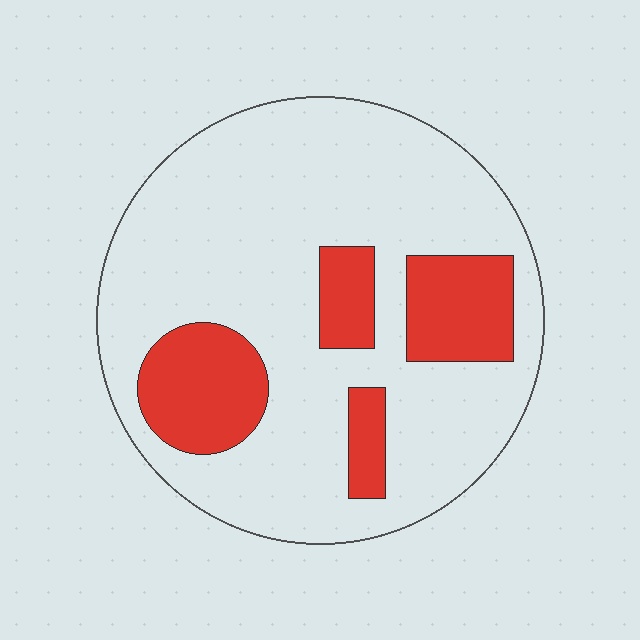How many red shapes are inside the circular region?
4.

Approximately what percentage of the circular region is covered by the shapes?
Approximately 20%.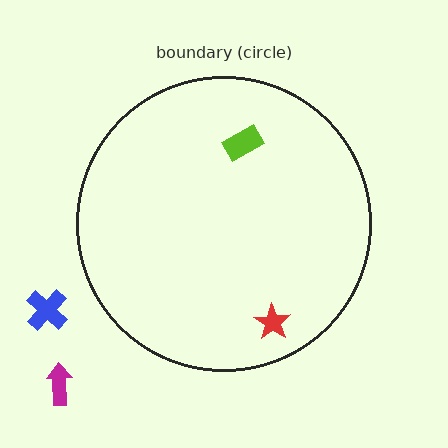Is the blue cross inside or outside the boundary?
Outside.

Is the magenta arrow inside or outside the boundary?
Outside.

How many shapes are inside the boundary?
2 inside, 2 outside.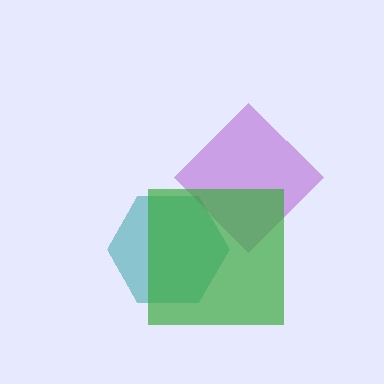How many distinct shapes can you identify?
There are 3 distinct shapes: a teal hexagon, a purple diamond, a green square.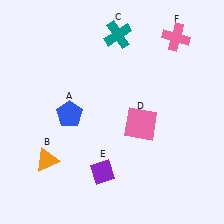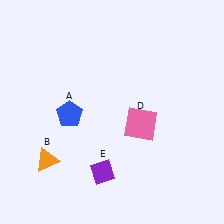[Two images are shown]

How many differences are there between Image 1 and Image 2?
There are 2 differences between the two images.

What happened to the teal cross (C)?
The teal cross (C) was removed in Image 2. It was in the top-right area of Image 1.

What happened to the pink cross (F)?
The pink cross (F) was removed in Image 2. It was in the top-right area of Image 1.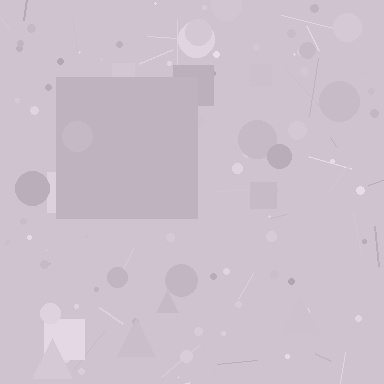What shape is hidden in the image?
A square is hidden in the image.